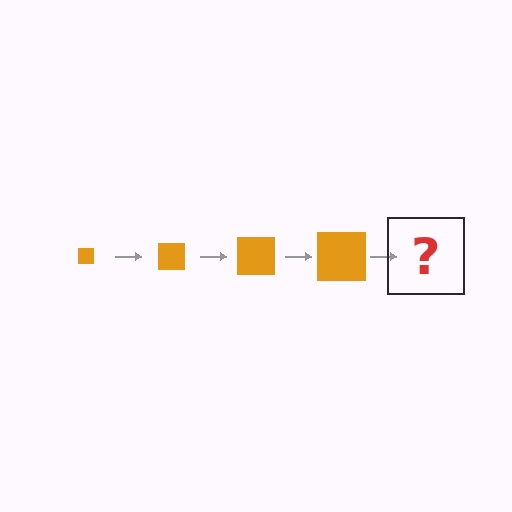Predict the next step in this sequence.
The next step is an orange square, larger than the previous one.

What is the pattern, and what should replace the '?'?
The pattern is that the square gets progressively larger each step. The '?' should be an orange square, larger than the previous one.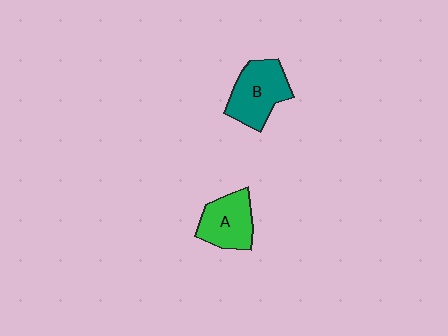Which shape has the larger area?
Shape B (teal).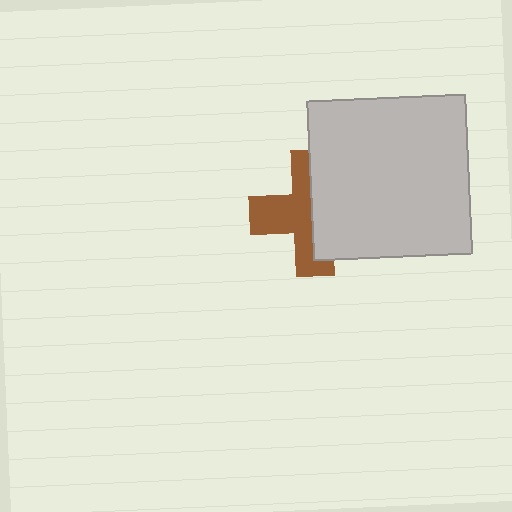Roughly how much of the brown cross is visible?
About half of it is visible (roughly 52%).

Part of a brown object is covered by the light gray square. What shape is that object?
It is a cross.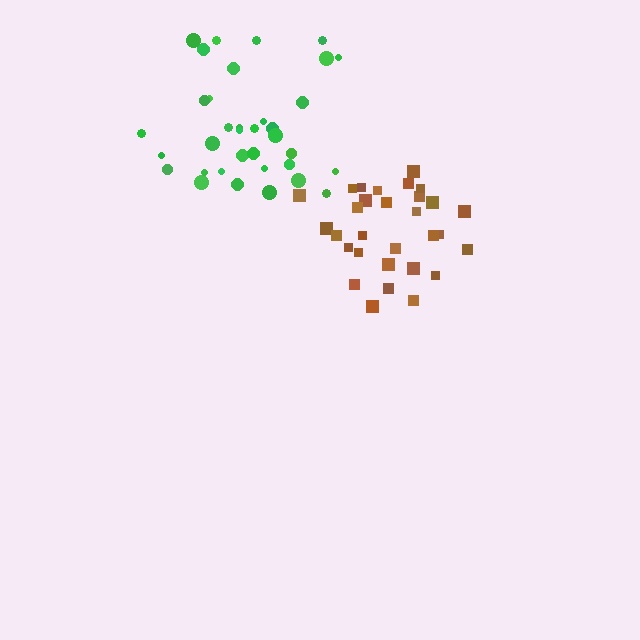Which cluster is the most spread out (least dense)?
Green.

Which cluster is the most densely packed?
Brown.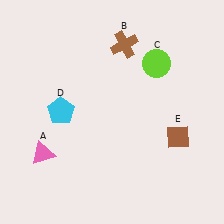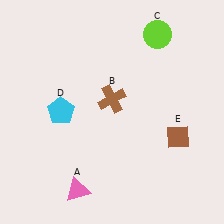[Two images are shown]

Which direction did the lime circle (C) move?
The lime circle (C) moved up.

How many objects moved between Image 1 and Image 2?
3 objects moved between the two images.